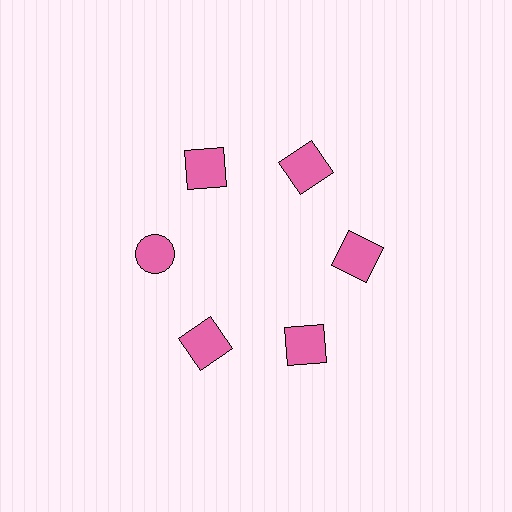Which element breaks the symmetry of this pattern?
The pink circle at roughly the 9 o'clock position breaks the symmetry. All other shapes are pink squares.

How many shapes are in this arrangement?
There are 6 shapes arranged in a ring pattern.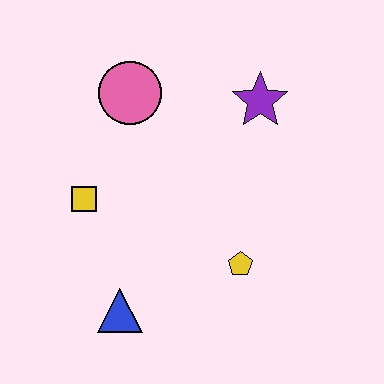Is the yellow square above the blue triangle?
Yes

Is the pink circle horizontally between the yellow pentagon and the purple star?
No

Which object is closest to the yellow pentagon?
The blue triangle is closest to the yellow pentagon.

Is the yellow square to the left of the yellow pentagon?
Yes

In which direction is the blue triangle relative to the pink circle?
The blue triangle is below the pink circle.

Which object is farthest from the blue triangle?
The purple star is farthest from the blue triangle.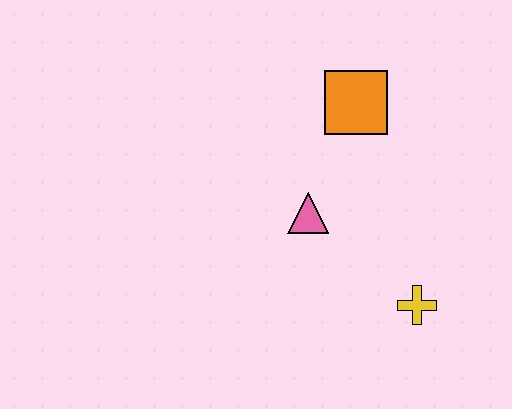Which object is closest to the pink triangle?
The orange square is closest to the pink triangle.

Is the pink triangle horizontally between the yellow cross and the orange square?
No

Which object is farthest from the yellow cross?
The orange square is farthest from the yellow cross.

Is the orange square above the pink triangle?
Yes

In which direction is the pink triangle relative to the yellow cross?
The pink triangle is to the left of the yellow cross.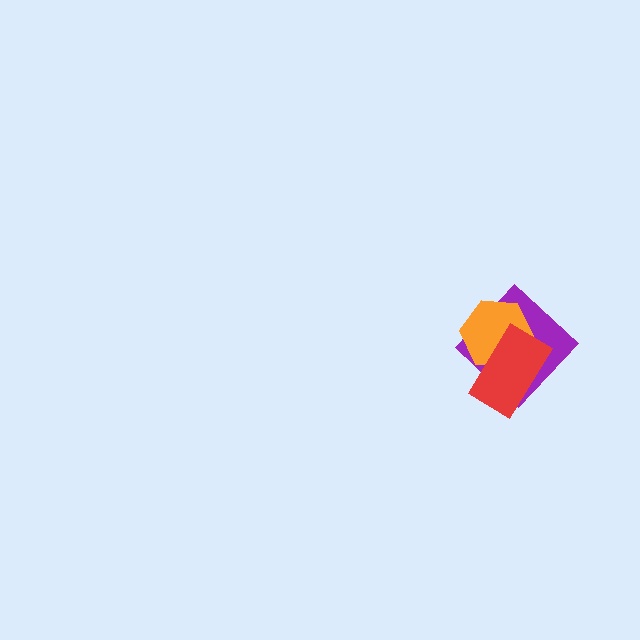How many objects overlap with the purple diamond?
2 objects overlap with the purple diamond.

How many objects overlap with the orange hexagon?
2 objects overlap with the orange hexagon.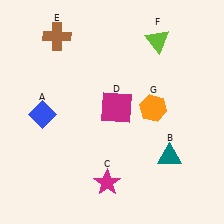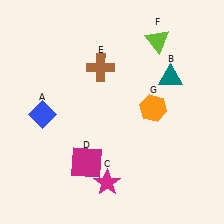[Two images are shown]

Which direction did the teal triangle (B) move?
The teal triangle (B) moved up.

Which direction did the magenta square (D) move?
The magenta square (D) moved down.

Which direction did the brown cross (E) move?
The brown cross (E) moved right.